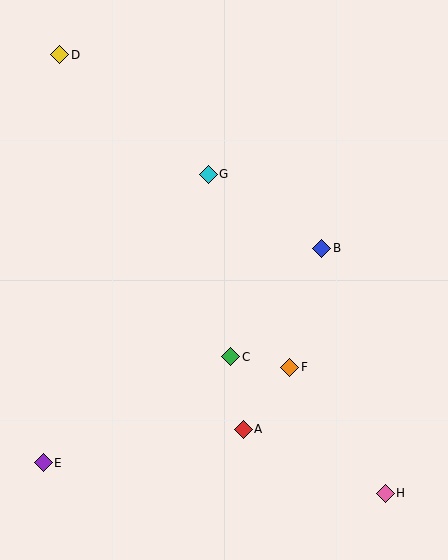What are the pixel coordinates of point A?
Point A is at (243, 429).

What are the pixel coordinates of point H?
Point H is at (385, 493).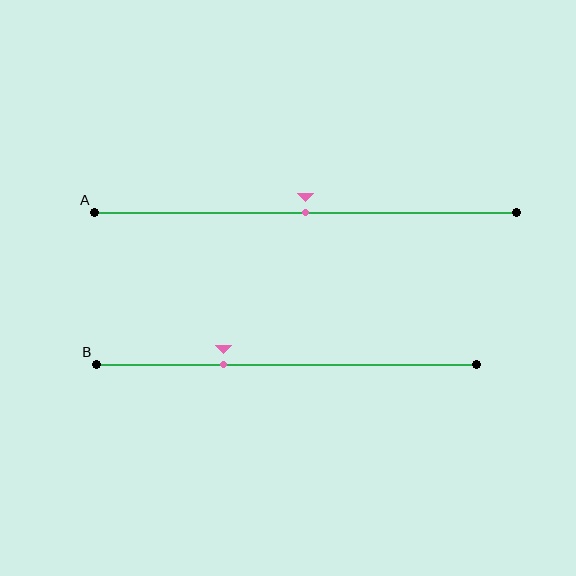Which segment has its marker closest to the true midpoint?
Segment A has its marker closest to the true midpoint.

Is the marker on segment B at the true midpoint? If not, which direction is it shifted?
No, the marker on segment B is shifted to the left by about 17% of the segment length.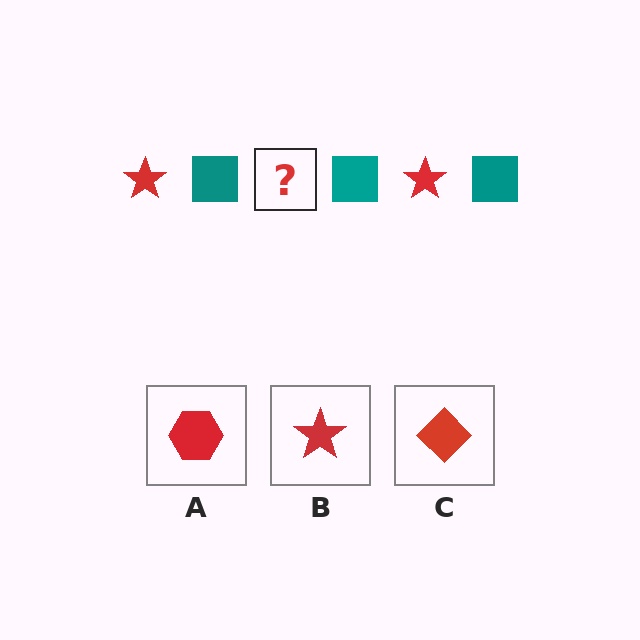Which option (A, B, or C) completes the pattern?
B.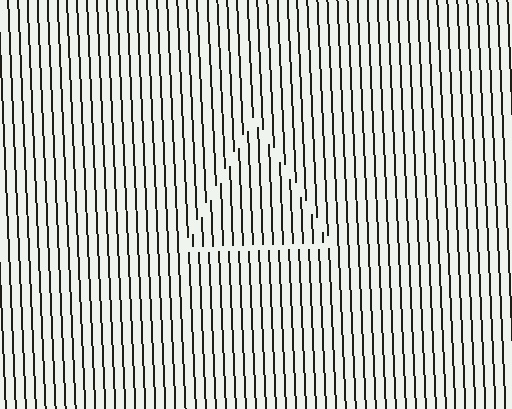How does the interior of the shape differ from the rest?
The interior of the shape contains the same grating, shifted by half a period — the contour is defined by the phase discontinuity where line-ends from the inner and outer gratings abut.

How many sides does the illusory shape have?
3 sides — the line-ends trace a triangle.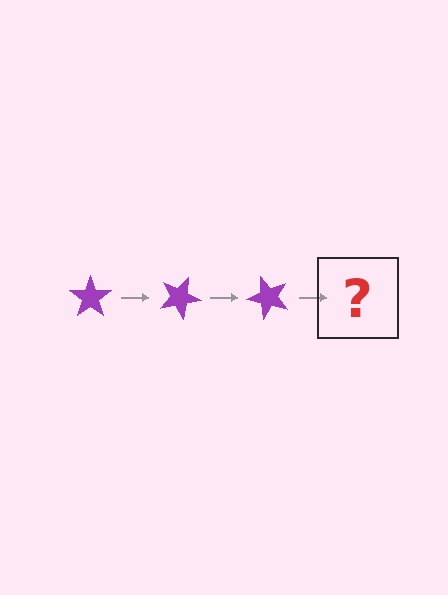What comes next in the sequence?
The next element should be a purple star rotated 75 degrees.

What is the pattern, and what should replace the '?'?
The pattern is that the star rotates 25 degrees each step. The '?' should be a purple star rotated 75 degrees.